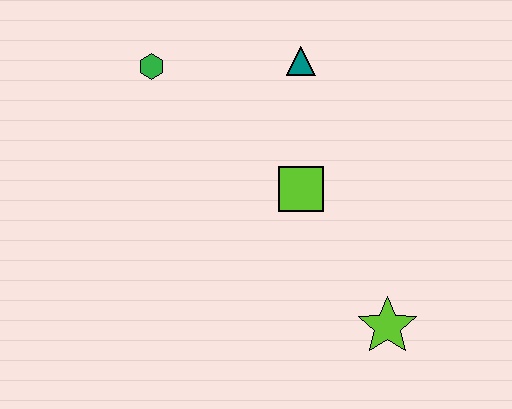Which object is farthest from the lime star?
The green hexagon is farthest from the lime star.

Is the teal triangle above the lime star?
Yes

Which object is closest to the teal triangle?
The lime square is closest to the teal triangle.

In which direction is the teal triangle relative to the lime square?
The teal triangle is above the lime square.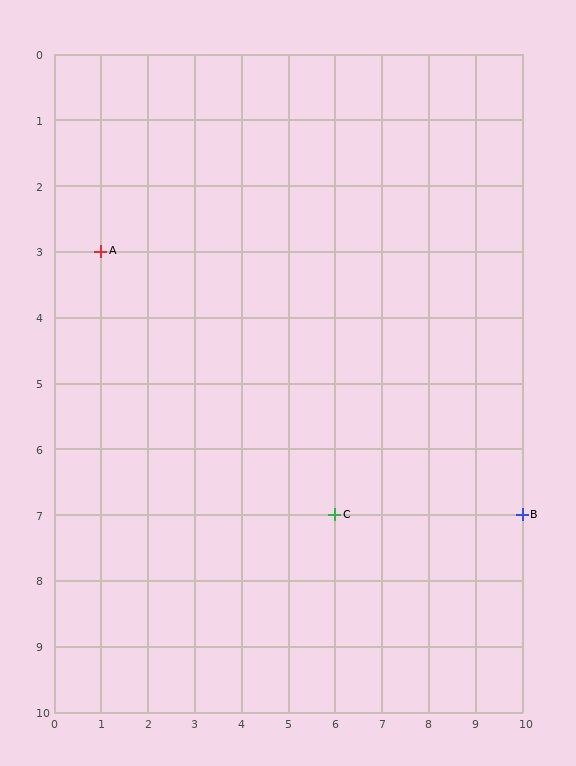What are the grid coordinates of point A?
Point A is at grid coordinates (1, 3).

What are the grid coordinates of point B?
Point B is at grid coordinates (10, 7).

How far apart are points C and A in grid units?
Points C and A are 5 columns and 4 rows apart (about 6.4 grid units diagonally).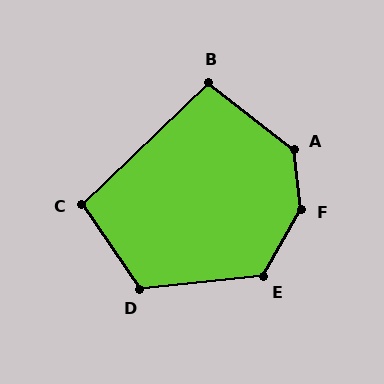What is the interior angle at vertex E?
Approximately 126 degrees (obtuse).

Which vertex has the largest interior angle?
F, at approximately 144 degrees.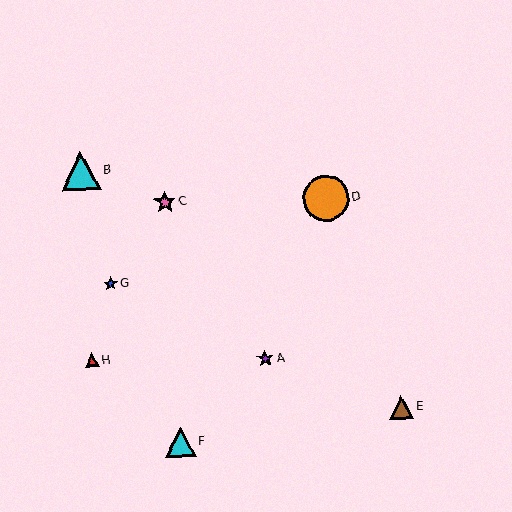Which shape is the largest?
The orange circle (labeled D) is the largest.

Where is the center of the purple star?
The center of the purple star is at (265, 358).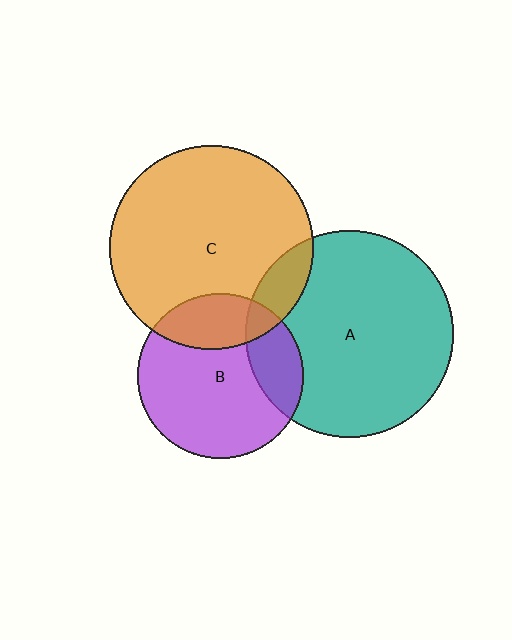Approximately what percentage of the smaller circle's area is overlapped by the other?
Approximately 20%.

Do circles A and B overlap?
Yes.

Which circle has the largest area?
Circle A (teal).